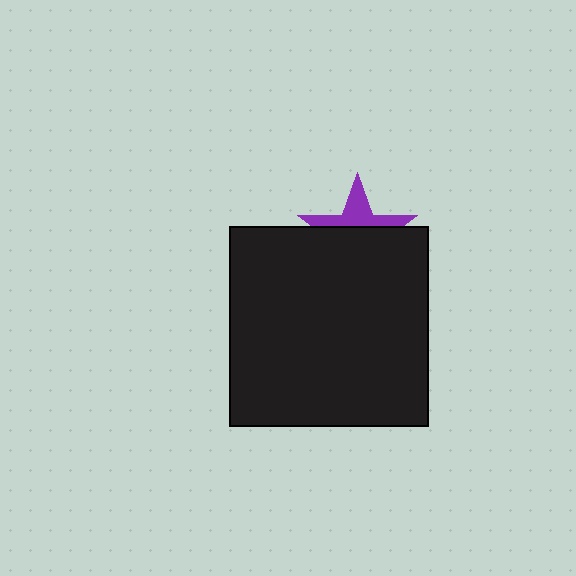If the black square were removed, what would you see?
You would see the complete purple star.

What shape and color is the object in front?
The object in front is a black square.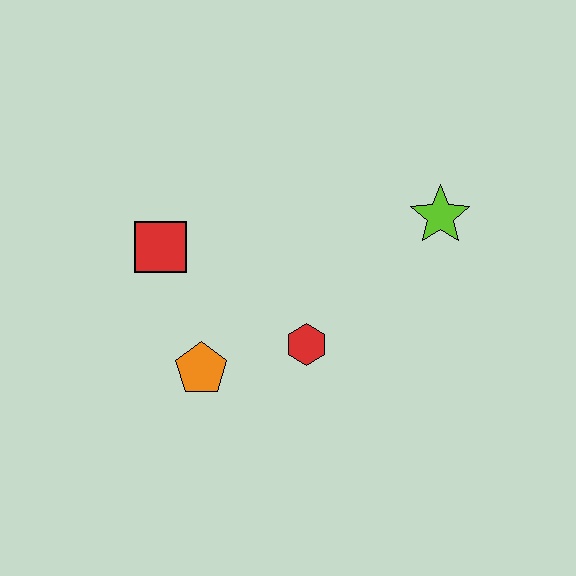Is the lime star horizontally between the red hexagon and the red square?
No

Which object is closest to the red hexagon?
The orange pentagon is closest to the red hexagon.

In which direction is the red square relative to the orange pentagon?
The red square is above the orange pentagon.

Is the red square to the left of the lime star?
Yes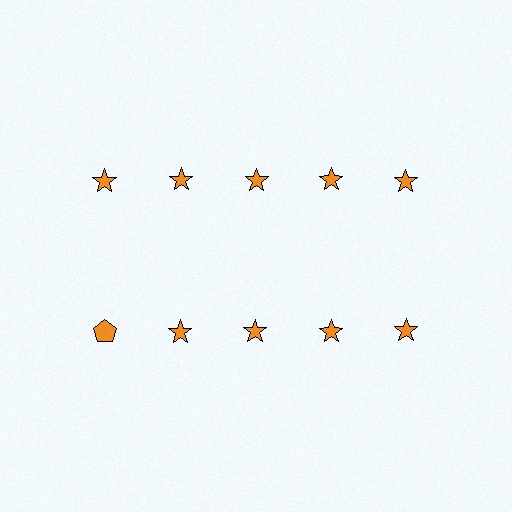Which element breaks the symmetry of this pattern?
The orange pentagon in the second row, leftmost column breaks the symmetry. All other shapes are orange stars.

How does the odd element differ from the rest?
It has a different shape: pentagon instead of star.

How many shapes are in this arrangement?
There are 10 shapes arranged in a grid pattern.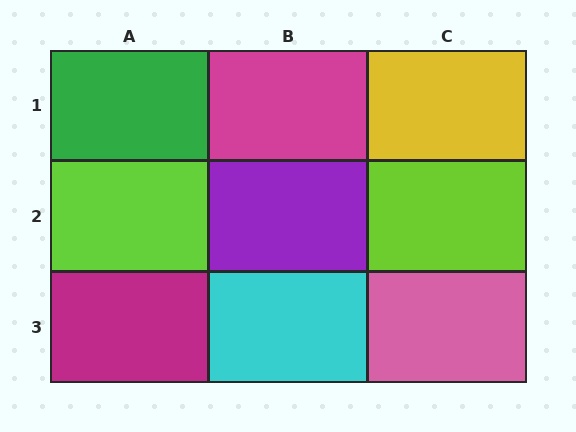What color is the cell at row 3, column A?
Magenta.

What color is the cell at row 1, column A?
Green.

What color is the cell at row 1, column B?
Magenta.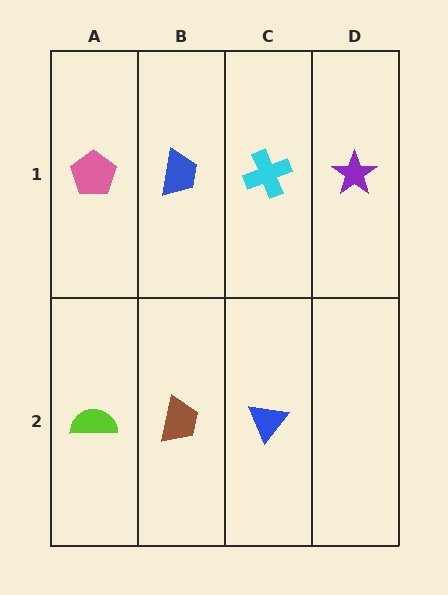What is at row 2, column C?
A blue triangle.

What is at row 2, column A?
A lime semicircle.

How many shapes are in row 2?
3 shapes.